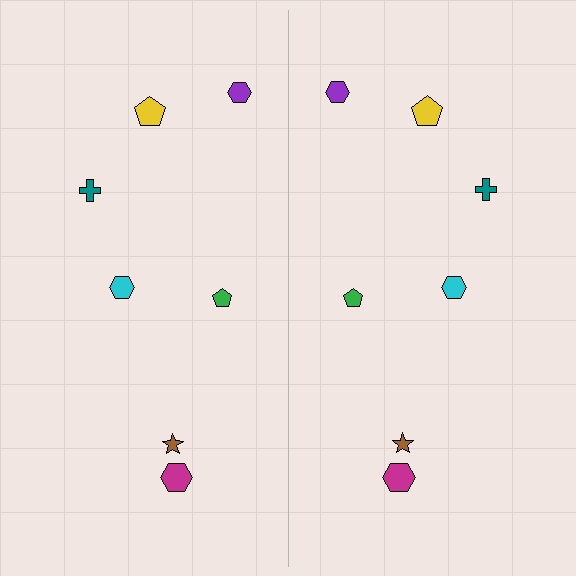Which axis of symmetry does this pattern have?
The pattern has a vertical axis of symmetry running through the center of the image.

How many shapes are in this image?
There are 14 shapes in this image.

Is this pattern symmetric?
Yes, this pattern has bilateral (reflection) symmetry.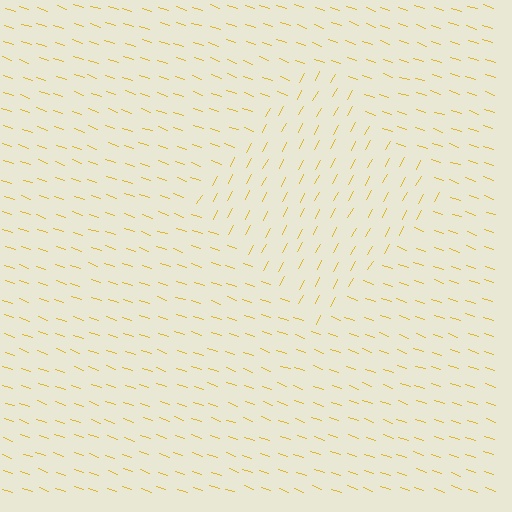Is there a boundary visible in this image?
Yes, there is a texture boundary formed by a change in line orientation.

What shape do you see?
I see a diamond.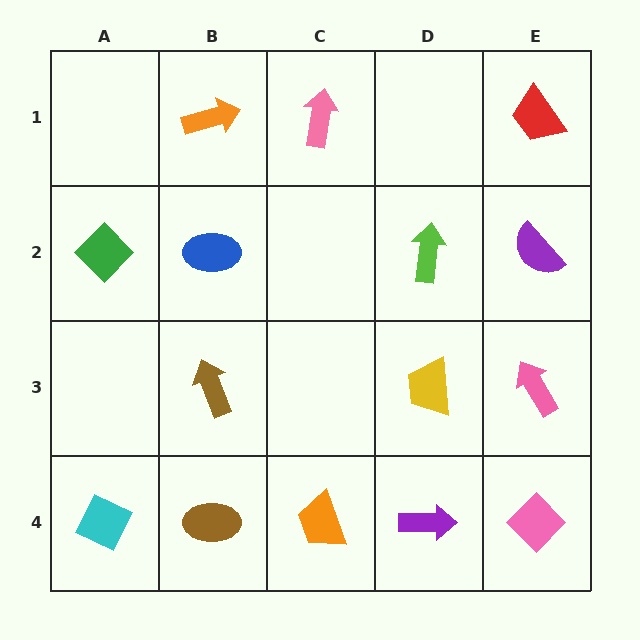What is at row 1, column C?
A pink arrow.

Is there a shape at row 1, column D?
No, that cell is empty.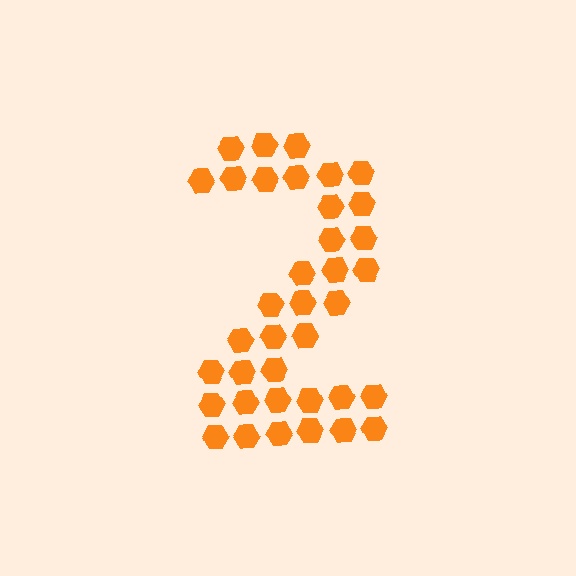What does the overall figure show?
The overall figure shows the digit 2.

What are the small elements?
The small elements are hexagons.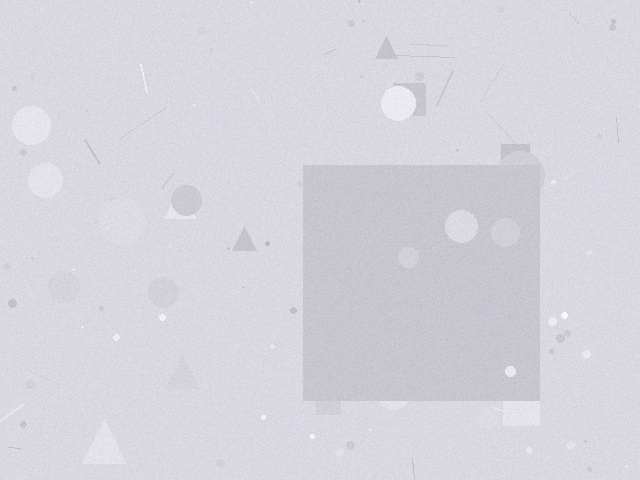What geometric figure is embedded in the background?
A square is embedded in the background.